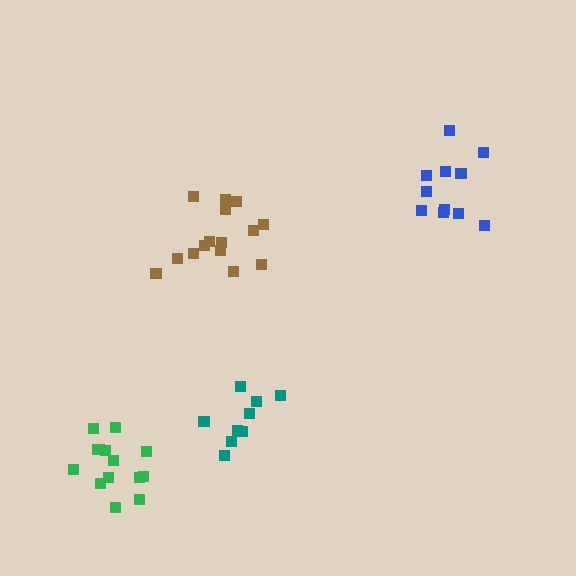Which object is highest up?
The blue cluster is topmost.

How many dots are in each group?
Group 1: 9 dots, Group 2: 11 dots, Group 3: 15 dots, Group 4: 14 dots (49 total).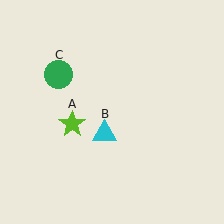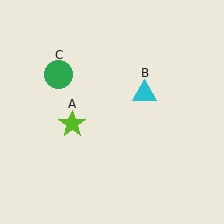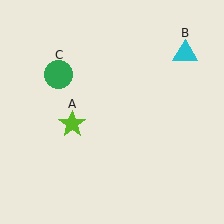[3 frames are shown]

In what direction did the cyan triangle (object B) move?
The cyan triangle (object B) moved up and to the right.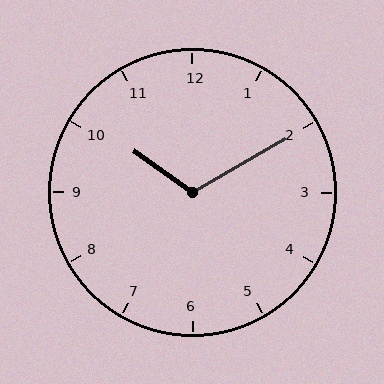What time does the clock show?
10:10.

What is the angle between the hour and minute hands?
Approximately 115 degrees.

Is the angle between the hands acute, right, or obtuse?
It is obtuse.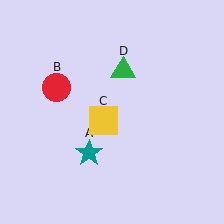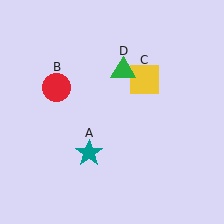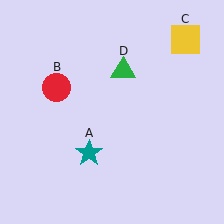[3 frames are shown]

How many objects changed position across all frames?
1 object changed position: yellow square (object C).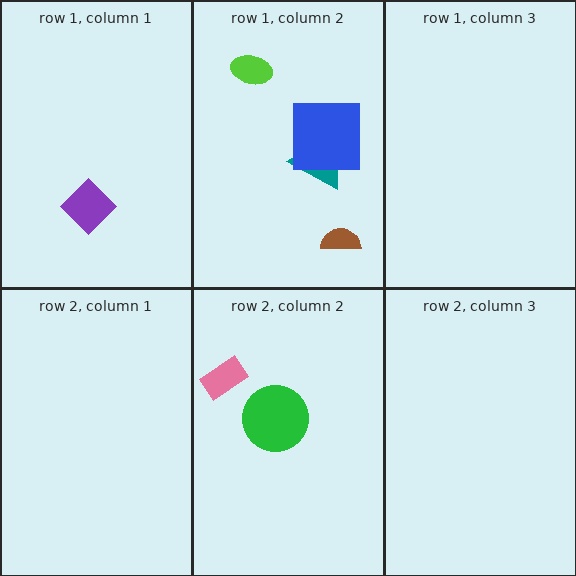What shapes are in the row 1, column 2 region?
The lime ellipse, the teal triangle, the blue square, the brown semicircle.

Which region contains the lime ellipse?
The row 1, column 2 region.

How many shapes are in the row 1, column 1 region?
1.